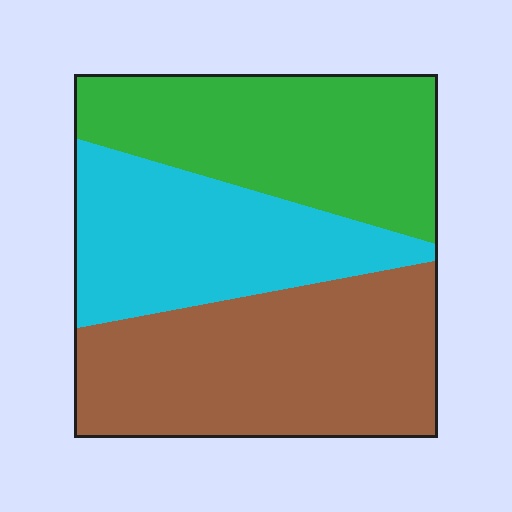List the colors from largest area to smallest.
From largest to smallest: brown, green, cyan.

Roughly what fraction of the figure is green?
Green covers about 30% of the figure.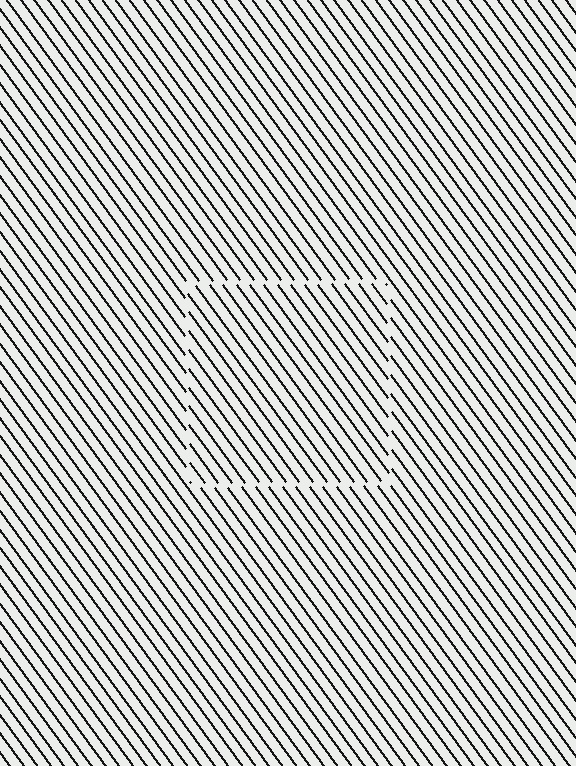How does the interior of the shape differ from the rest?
The interior of the shape contains the same grating, shifted by half a period — the contour is defined by the phase discontinuity where line-ends from the inner and outer gratings abut.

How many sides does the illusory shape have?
4 sides — the line-ends trace a square.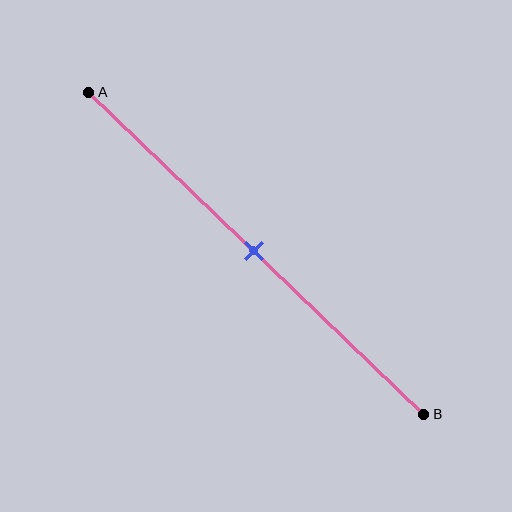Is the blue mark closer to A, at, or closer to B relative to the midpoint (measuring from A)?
The blue mark is approximately at the midpoint of segment AB.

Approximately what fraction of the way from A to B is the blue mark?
The blue mark is approximately 50% of the way from A to B.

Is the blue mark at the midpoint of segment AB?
Yes, the mark is approximately at the midpoint.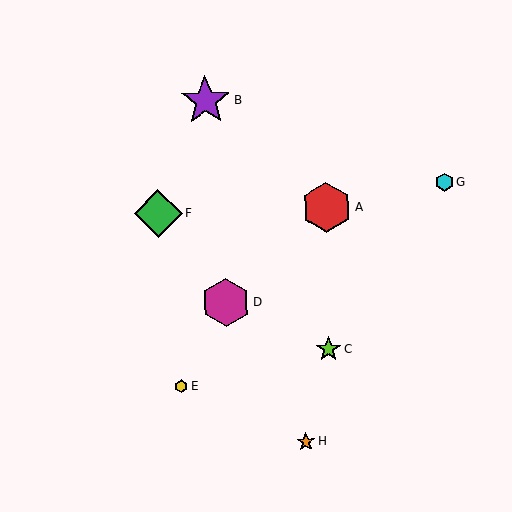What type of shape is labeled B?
Shape B is a purple star.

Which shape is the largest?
The red hexagon (labeled A) is the largest.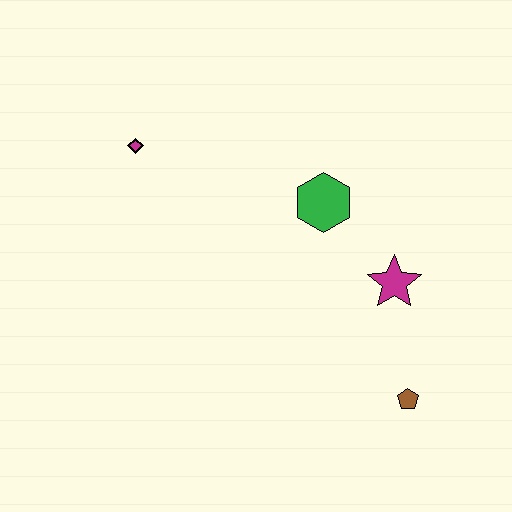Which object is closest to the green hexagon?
The magenta star is closest to the green hexagon.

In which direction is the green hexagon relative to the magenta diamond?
The green hexagon is to the right of the magenta diamond.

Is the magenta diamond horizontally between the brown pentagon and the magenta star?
No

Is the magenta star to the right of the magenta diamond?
Yes